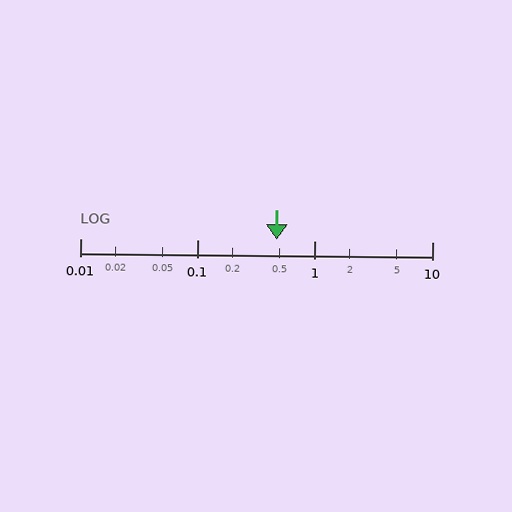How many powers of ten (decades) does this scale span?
The scale spans 3 decades, from 0.01 to 10.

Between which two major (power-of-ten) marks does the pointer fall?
The pointer is between 0.1 and 1.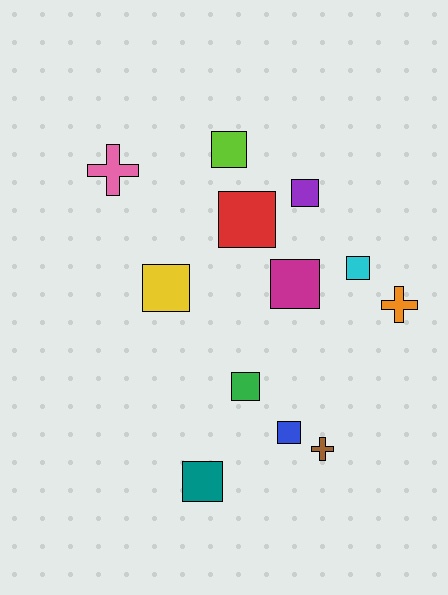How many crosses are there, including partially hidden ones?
There are 3 crosses.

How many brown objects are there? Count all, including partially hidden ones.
There is 1 brown object.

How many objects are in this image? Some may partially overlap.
There are 12 objects.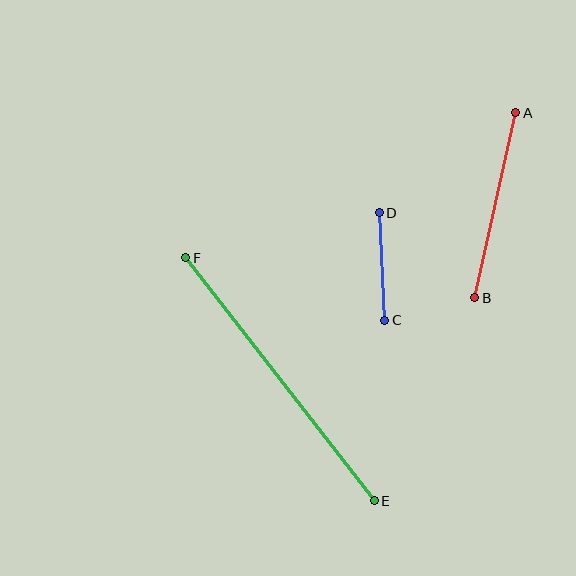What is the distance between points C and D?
The distance is approximately 108 pixels.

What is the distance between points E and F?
The distance is approximately 307 pixels.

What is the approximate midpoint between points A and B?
The midpoint is at approximately (495, 205) pixels.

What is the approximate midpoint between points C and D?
The midpoint is at approximately (382, 266) pixels.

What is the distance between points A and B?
The distance is approximately 189 pixels.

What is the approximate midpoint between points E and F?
The midpoint is at approximately (280, 379) pixels.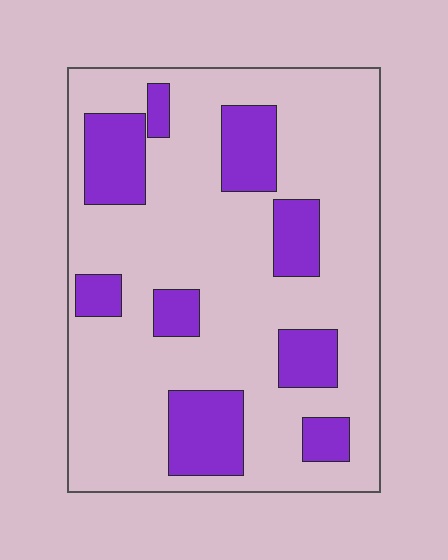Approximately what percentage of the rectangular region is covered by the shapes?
Approximately 25%.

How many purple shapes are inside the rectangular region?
9.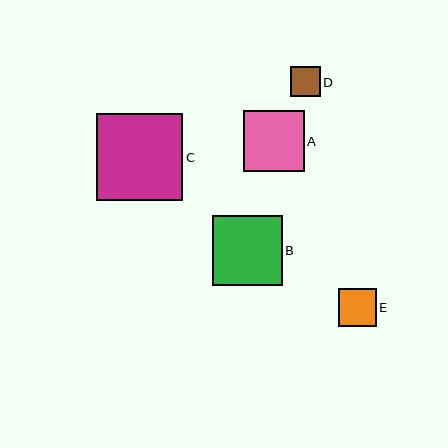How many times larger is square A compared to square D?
Square A is approximately 2.1 times the size of square D.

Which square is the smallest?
Square D is the smallest with a size of approximately 30 pixels.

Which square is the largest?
Square C is the largest with a size of approximately 87 pixels.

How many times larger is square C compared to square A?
Square C is approximately 1.4 times the size of square A.